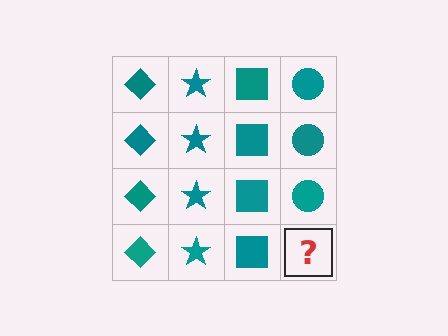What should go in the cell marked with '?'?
The missing cell should contain a teal circle.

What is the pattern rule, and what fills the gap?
The rule is that each column has a consistent shape. The gap should be filled with a teal circle.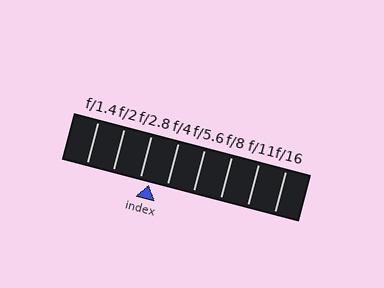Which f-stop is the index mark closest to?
The index mark is closest to f/2.8.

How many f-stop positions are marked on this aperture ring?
There are 8 f-stop positions marked.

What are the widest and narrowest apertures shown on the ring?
The widest aperture shown is f/1.4 and the narrowest is f/16.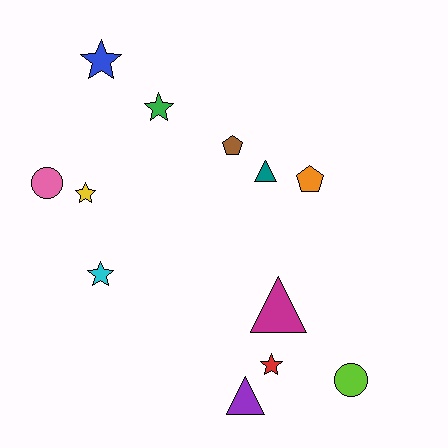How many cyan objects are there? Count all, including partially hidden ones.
There is 1 cyan object.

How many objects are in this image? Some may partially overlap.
There are 12 objects.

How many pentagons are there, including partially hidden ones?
There are 2 pentagons.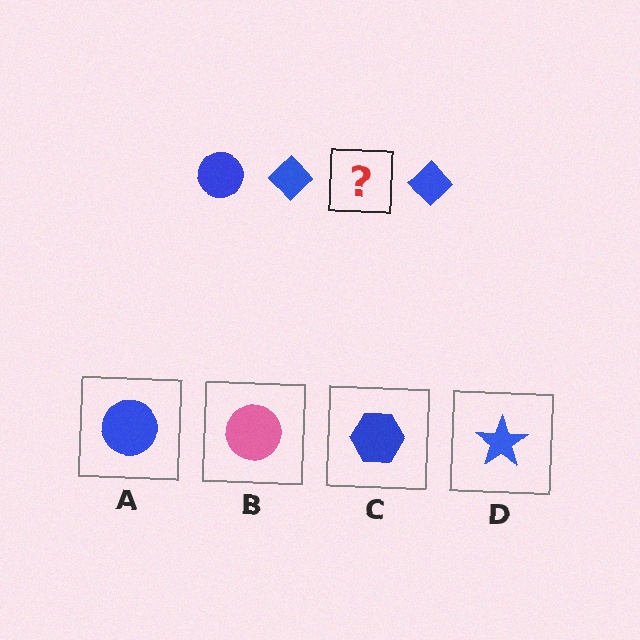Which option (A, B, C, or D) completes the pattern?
A.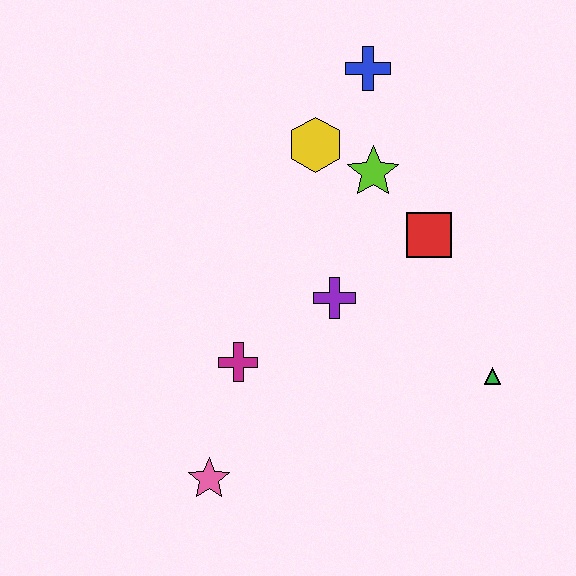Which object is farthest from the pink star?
The blue cross is farthest from the pink star.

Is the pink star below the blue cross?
Yes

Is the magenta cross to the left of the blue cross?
Yes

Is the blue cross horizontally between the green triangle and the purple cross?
Yes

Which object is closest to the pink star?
The magenta cross is closest to the pink star.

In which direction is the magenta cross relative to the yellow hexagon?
The magenta cross is below the yellow hexagon.